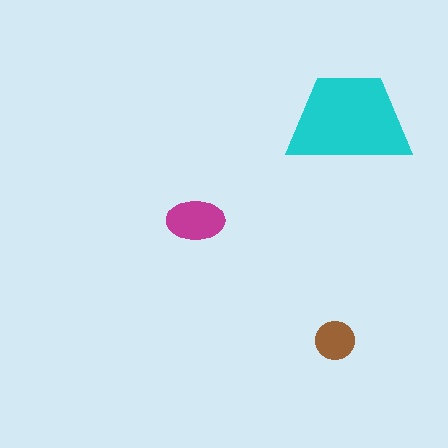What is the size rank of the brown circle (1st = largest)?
3rd.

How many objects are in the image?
There are 3 objects in the image.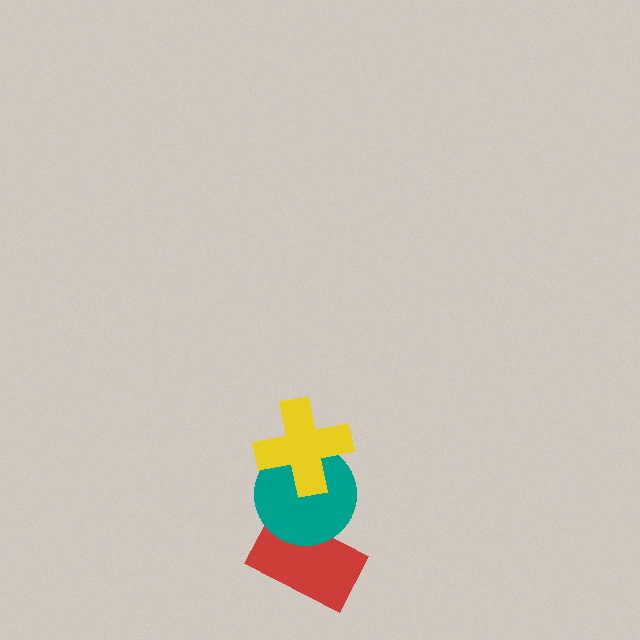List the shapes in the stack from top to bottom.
From top to bottom: the yellow cross, the teal circle, the red rectangle.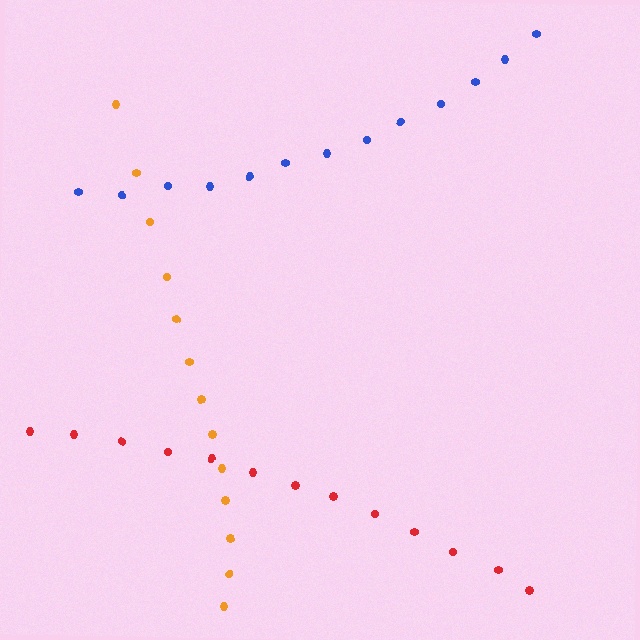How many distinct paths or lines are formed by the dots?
There are 3 distinct paths.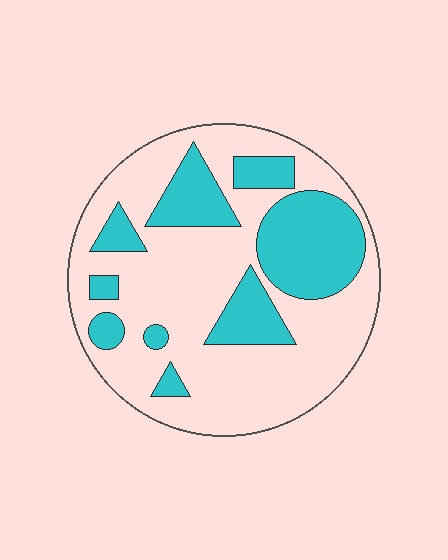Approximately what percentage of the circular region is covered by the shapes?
Approximately 30%.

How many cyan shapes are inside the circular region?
9.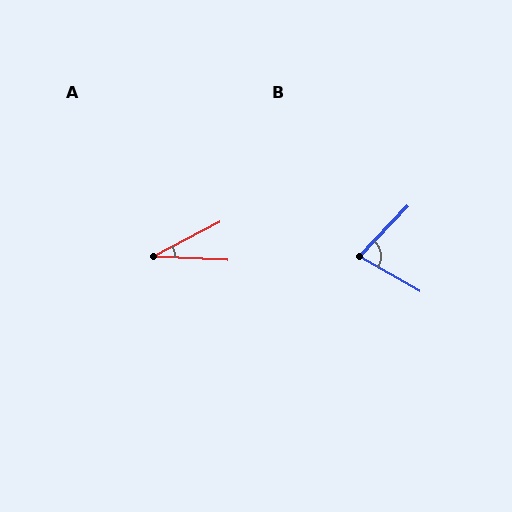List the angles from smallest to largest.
A (30°), B (76°).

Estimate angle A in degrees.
Approximately 30 degrees.